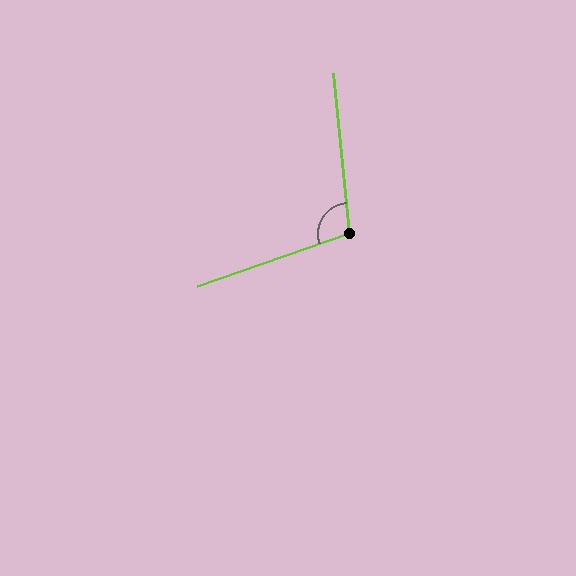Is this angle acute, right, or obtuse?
It is obtuse.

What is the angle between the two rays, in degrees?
Approximately 104 degrees.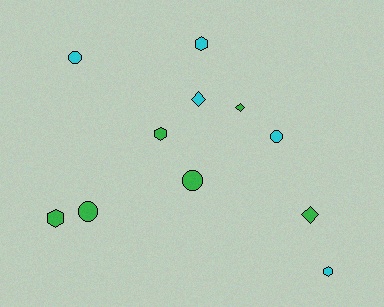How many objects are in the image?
There are 11 objects.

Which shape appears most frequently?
Hexagon, with 4 objects.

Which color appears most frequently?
Green, with 6 objects.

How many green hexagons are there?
There are 2 green hexagons.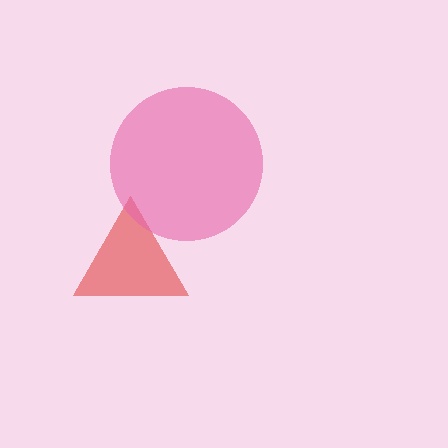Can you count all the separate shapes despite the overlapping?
Yes, there are 2 separate shapes.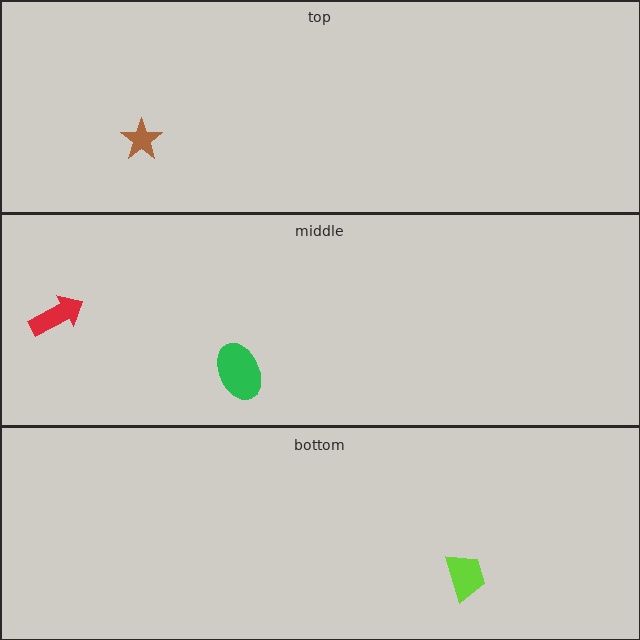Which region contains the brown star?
The top region.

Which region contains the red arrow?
The middle region.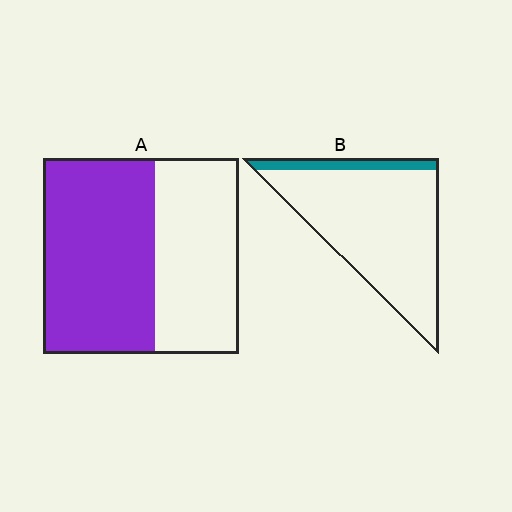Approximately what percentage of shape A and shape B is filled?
A is approximately 55% and B is approximately 10%.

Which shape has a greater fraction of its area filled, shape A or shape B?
Shape A.